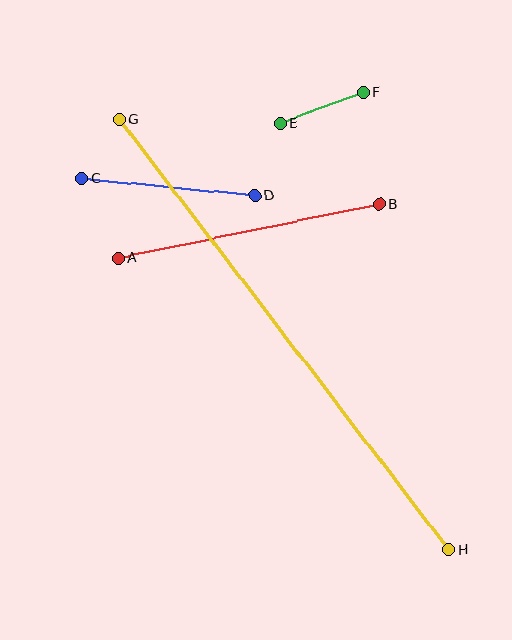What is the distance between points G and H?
The distance is approximately 542 pixels.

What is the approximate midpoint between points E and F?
The midpoint is at approximately (322, 107) pixels.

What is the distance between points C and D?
The distance is approximately 173 pixels.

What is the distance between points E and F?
The distance is approximately 89 pixels.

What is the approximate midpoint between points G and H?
The midpoint is at approximately (284, 334) pixels.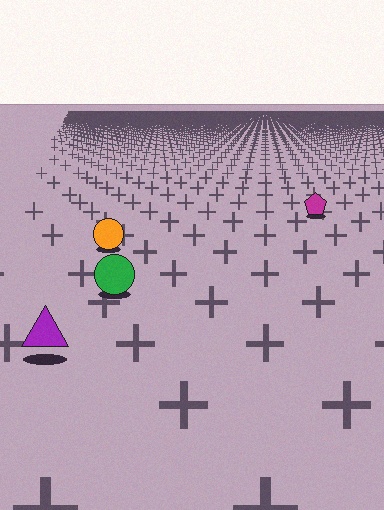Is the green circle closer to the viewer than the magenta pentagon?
Yes. The green circle is closer — you can tell from the texture gradient: the ground texture is coarser near it.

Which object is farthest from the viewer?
The magenta pentagon is farthest from the viewer. It appears smaller and the ground texture around it is denser.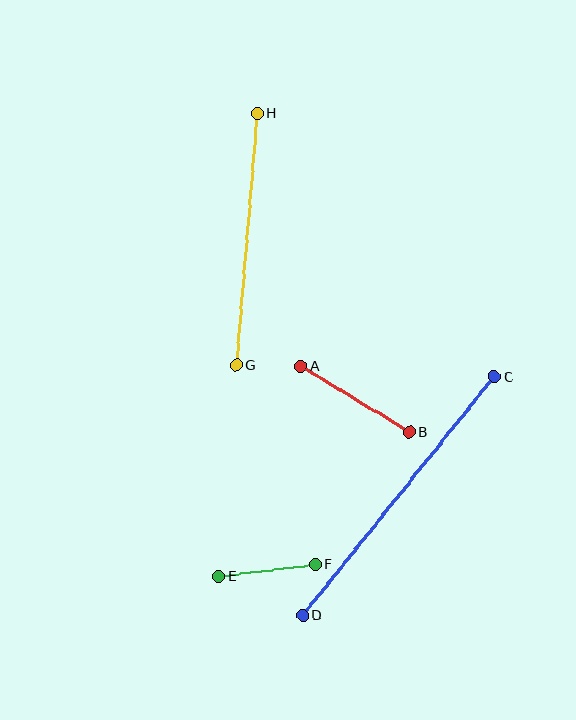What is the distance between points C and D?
The distance is approximately 306 pixels.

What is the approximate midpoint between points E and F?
The midpoint is at approximately (267, 570) pixels.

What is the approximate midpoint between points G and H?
The midpoint is at approximately (247, 239) pixels.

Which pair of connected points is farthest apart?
Points C and D are farthest apart.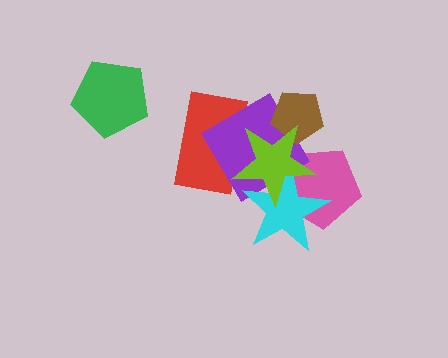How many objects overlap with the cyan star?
3 objects overlap with the cyan star.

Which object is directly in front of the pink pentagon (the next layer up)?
The cyan star is directly in front of the pink pentagon.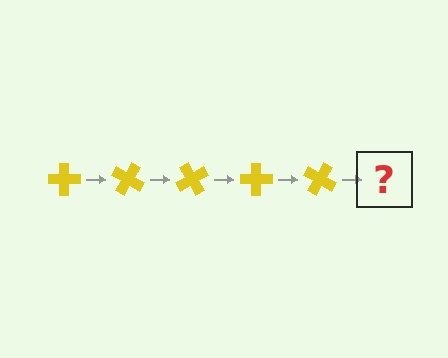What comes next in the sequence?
The next element should be a yellow cross rotated 150 degrees.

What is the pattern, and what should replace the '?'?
The pattern is that the cross rotates 30 degrees each step. The '?' should be a yellow cross rotated 150 degrees.